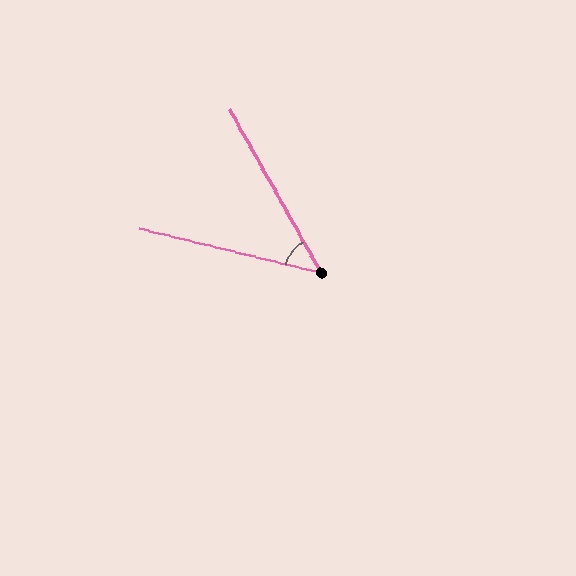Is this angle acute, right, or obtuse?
It is acute.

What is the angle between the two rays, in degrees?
Approximately 47 degrees.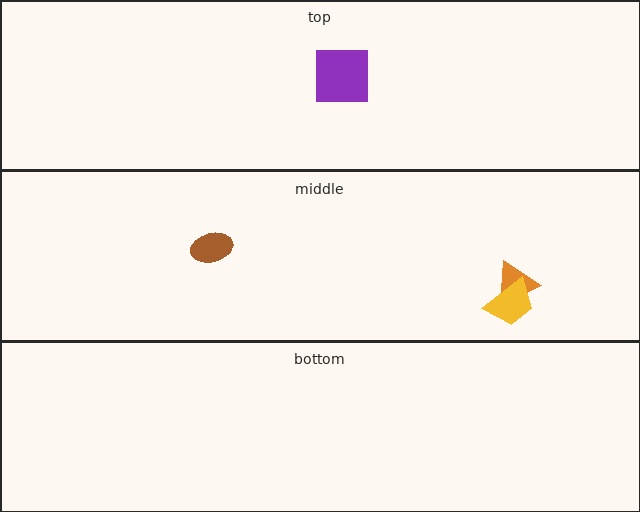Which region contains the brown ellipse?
The middle region.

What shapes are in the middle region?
The orange triangle, the yellow trapezoid, the brown ellipse.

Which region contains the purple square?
The top region.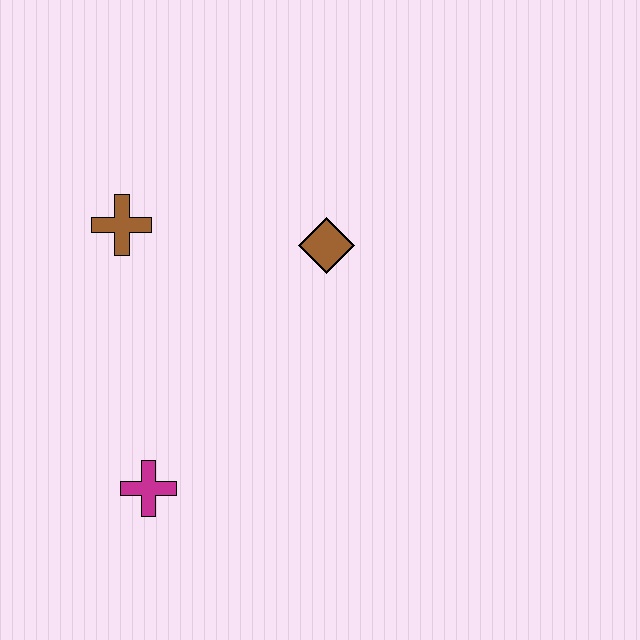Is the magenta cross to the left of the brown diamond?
Yes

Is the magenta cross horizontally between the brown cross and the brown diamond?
Yes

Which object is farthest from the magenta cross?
The brown diamond is farthest from the magenta cross.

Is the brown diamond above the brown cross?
No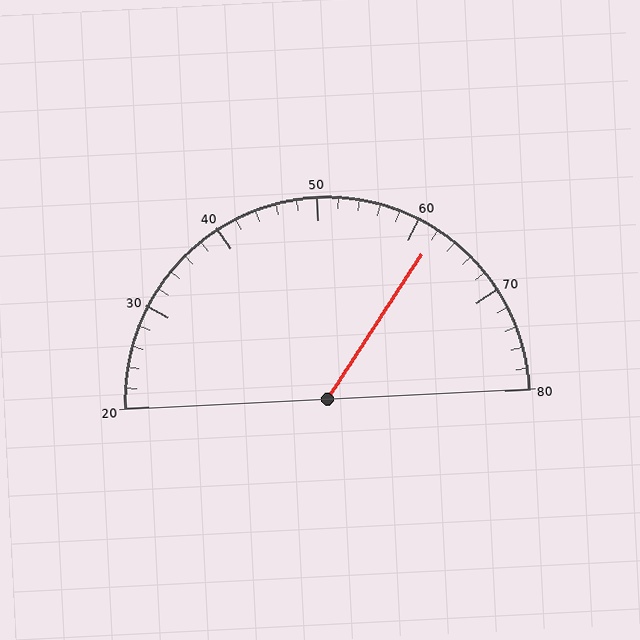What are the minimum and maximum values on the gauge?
The gauge ranges from 20 to 80.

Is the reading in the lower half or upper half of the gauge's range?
The reading is in the upper half of the range (20 to 80).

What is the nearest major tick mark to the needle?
The nearest major tick mark is 60.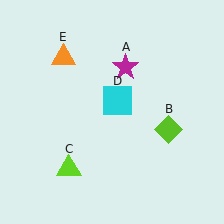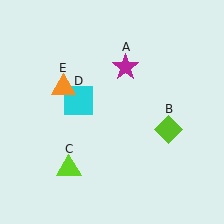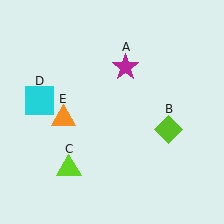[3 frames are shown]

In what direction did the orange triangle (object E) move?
The orange triangle (object E) moved down.